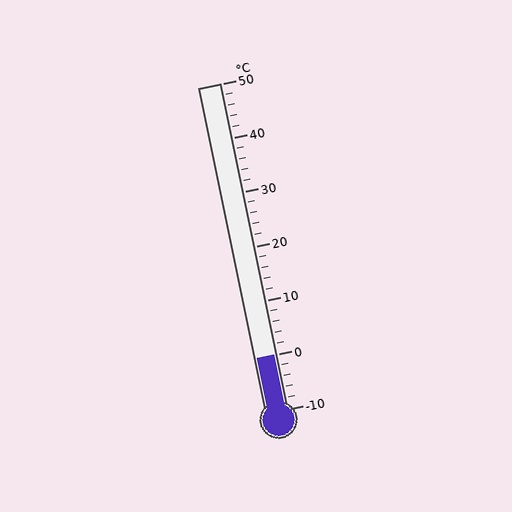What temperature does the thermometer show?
The thermometer shows approximately 0°C.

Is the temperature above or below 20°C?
The temperature is below 20°C.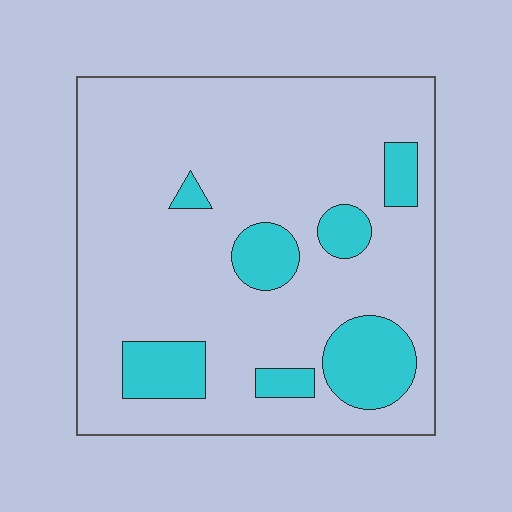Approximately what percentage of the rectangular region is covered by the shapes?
Approximately 20%.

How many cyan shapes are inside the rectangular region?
7.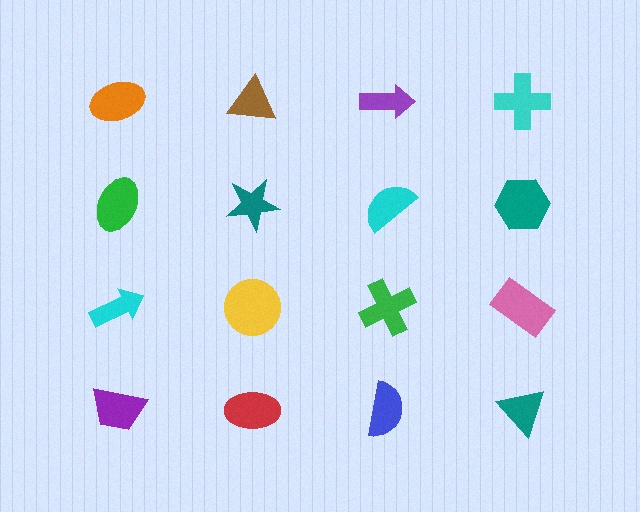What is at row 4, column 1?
A purple trapezoid.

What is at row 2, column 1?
A green ellipse.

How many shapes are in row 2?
4 shapes.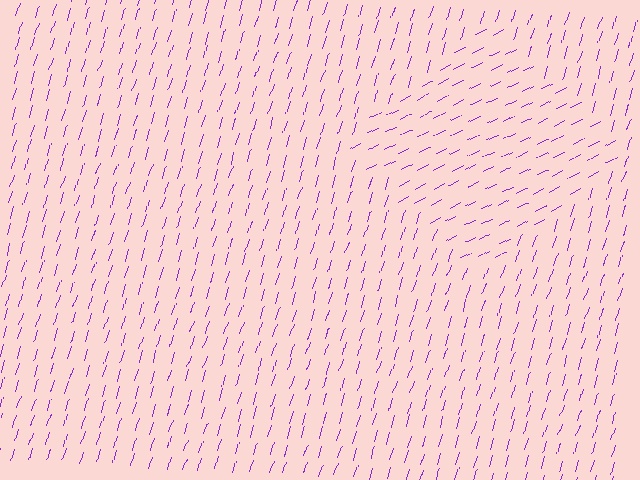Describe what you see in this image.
The image is filled with small purple line segments. A diamond region in the image has lines oriented differently from the surrounding lines, creating a visible texture boundary.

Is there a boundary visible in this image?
Yes, there is a texture boundary formed by a change in line orientation.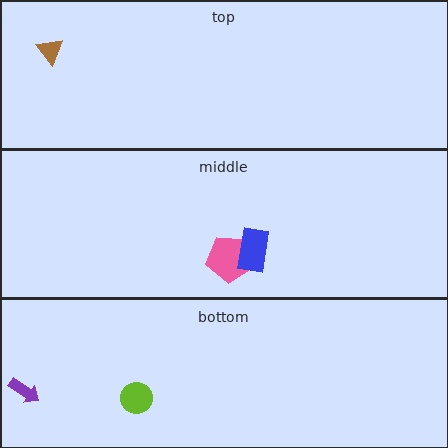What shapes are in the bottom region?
The purple arrow, the lime circle.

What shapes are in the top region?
The brown triangle.